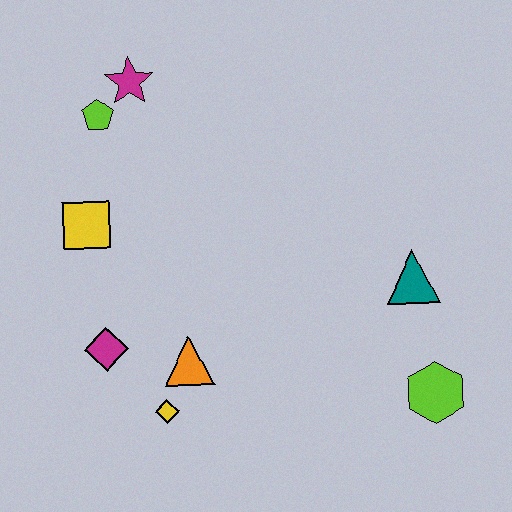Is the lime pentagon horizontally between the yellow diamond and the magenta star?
No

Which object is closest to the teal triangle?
The lime hexagon is closest to the teal triangle.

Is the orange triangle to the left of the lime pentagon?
No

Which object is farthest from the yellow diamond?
The magenta star is farthest from the yellow diamond.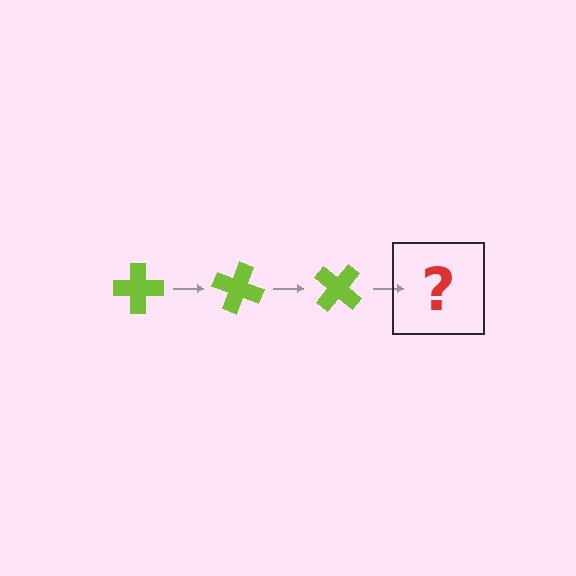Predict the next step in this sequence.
The next step is a lime cross rotated 60 degrees.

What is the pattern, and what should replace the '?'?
The pattern is that the cross rotates 20 degrees each step. The '?' should be a lime cross rotated 60 degrees.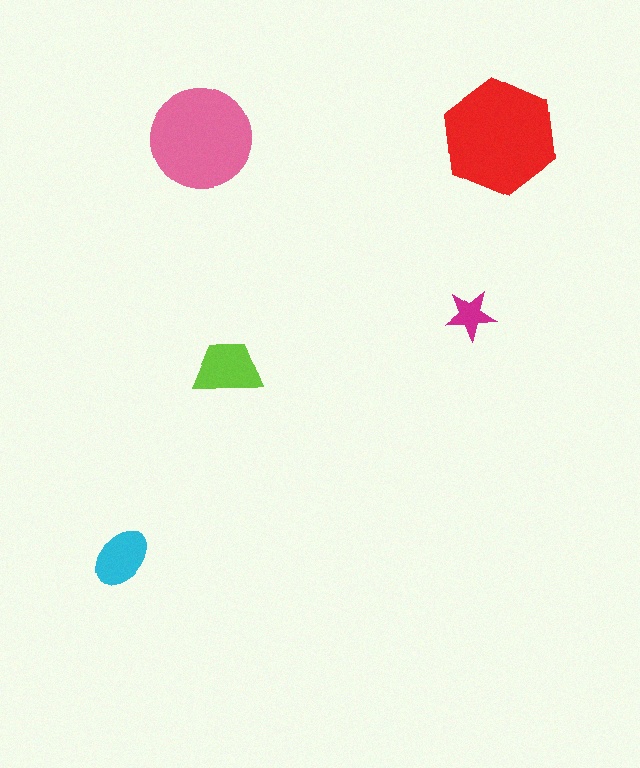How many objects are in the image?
There are 5 objects in the image.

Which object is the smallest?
The magenta star.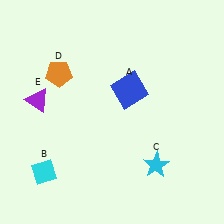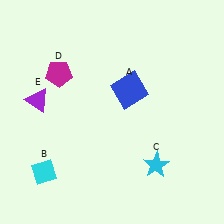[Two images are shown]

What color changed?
The pentagon (D) changed from orange in Image 1 to magenta in Image 2.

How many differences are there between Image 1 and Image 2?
There is 1 difference between the two images.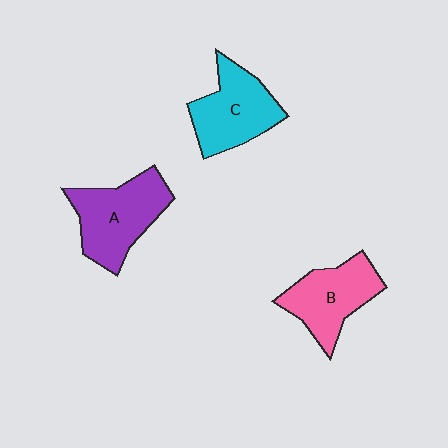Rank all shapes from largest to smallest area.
From largest to smallest: A (purple), C (cyan), B (pink).